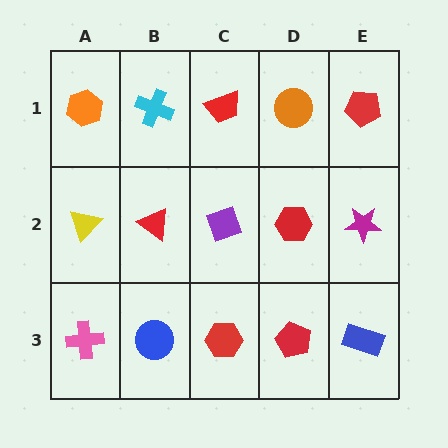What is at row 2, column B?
A red triangle.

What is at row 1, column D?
An orange circle.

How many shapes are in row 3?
5 shapes.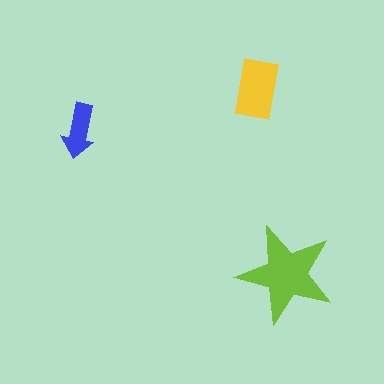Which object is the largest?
The lime star.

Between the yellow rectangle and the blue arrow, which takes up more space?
The yellow rectangle.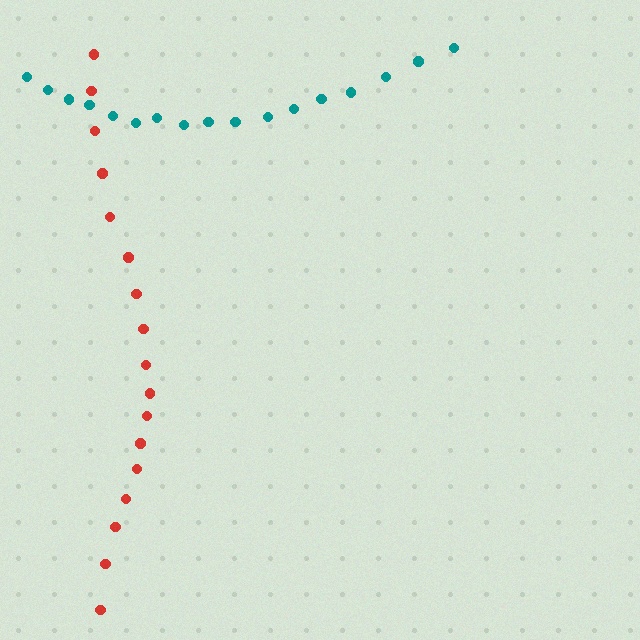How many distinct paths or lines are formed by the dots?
There are 2 distinct paths.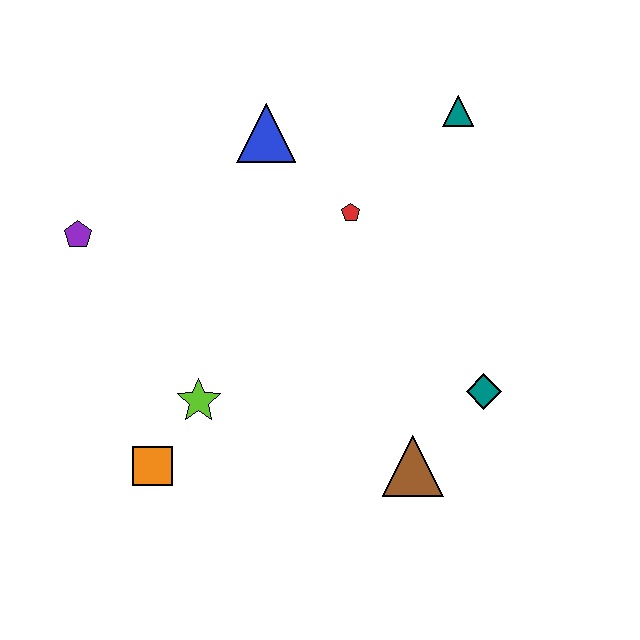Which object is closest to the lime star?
The orange square is closest to the lime star.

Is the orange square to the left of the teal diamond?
Yes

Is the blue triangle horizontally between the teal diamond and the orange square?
Yes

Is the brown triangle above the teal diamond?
No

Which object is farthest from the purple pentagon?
The teal diamond is farthest from the purple pentagon.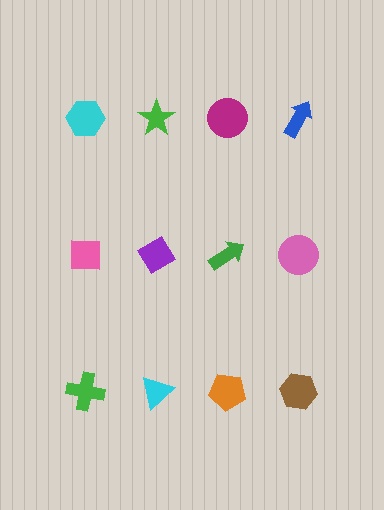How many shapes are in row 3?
4 shapes.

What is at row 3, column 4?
A brown hexagon.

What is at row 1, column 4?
A blue arrow.